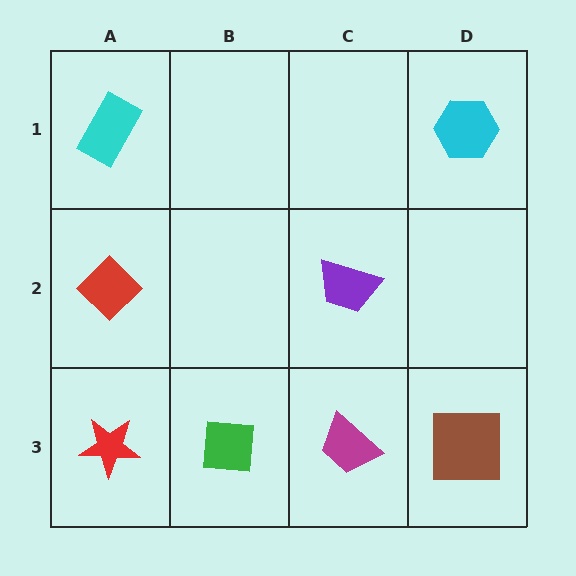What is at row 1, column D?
A cyan hexagon.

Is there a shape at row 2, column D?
No, that cell is empty.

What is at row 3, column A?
A red star.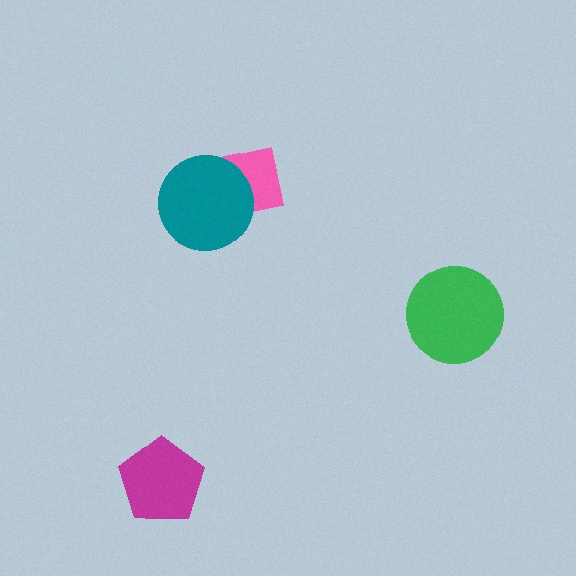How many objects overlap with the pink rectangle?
1 object overlaps with the pink rectangle.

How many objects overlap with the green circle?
0 objects overlap with the green circle.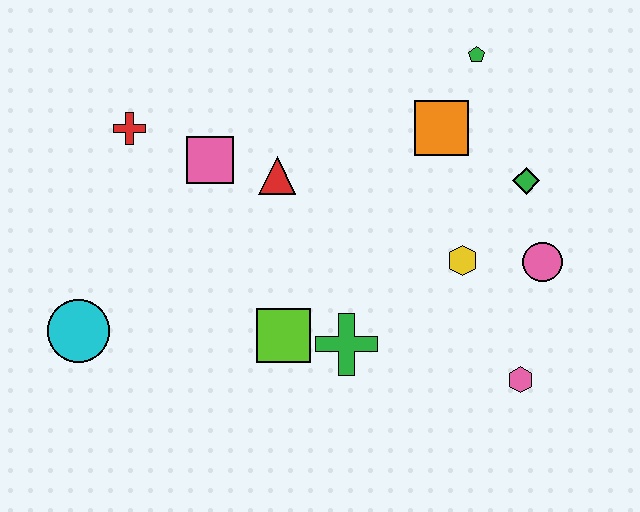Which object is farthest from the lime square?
The green pentagon is farthest from the lime square.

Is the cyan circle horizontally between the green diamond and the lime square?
No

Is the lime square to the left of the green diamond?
Yes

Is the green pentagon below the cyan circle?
No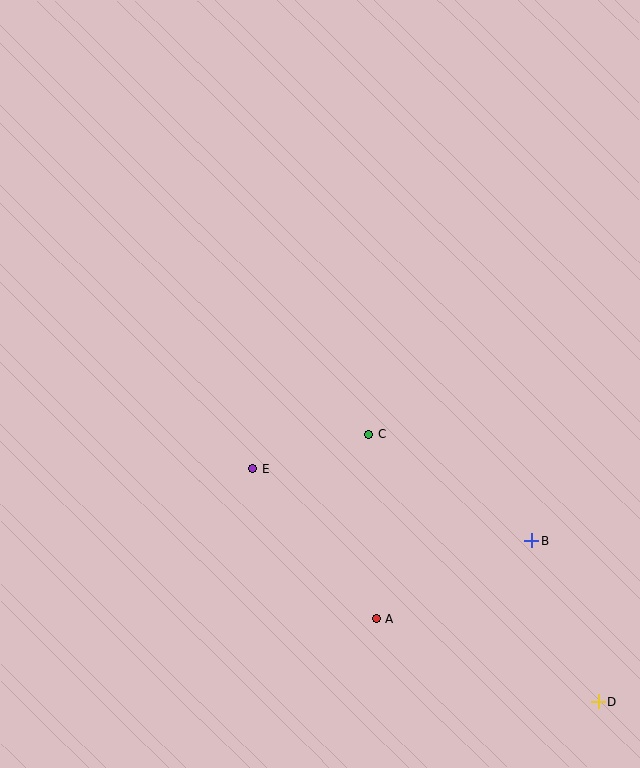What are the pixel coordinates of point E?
Point E is at (253, 469).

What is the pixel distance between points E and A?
The distance between E and A is 193 pixels.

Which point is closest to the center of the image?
Point C at (369, 434) is closest to the center.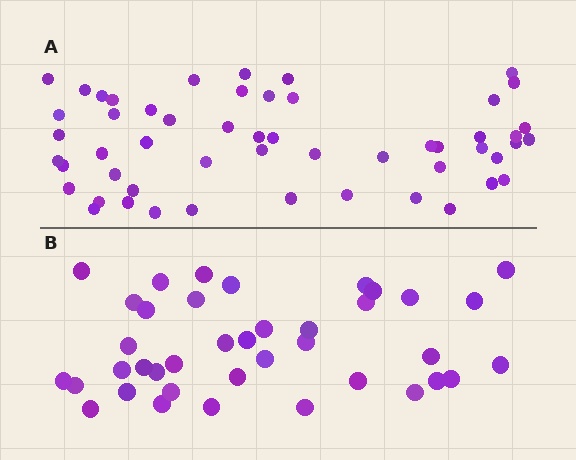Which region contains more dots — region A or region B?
Region A (the top region) has more dots.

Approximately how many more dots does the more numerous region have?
Region A has approximately 15 more dots than region B.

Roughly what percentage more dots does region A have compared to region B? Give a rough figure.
About 35% more.